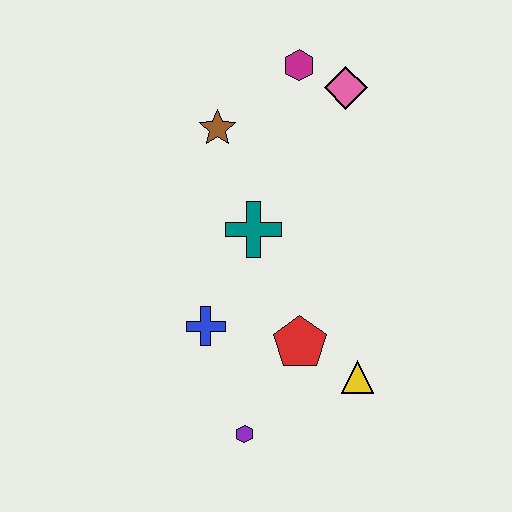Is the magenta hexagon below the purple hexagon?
No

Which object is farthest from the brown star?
The purple hexagon is farthest from the brown star.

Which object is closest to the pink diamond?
The magenta hexagon is closest to the pink diamond.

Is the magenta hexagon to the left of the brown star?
No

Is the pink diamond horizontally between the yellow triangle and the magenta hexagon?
Yes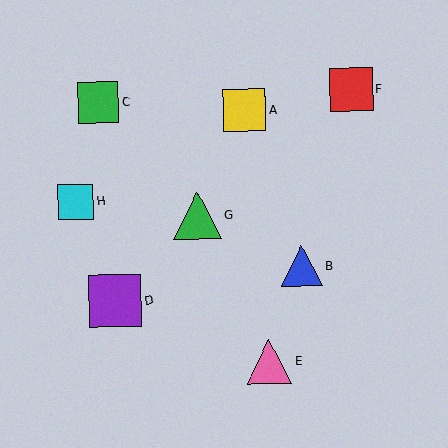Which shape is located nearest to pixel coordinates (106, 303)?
The purple square (labeled D) at (115, 301) is nearest to that location.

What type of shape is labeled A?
Shape A is a yellow square.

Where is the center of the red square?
The center of the red square is at (351, 89).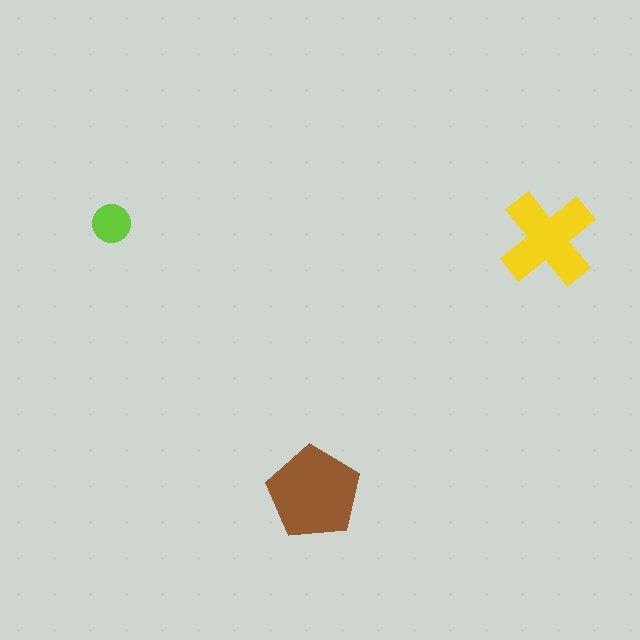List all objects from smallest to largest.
The lime circle, the yellow cross, the brown pentagon.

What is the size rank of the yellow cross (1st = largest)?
2nd.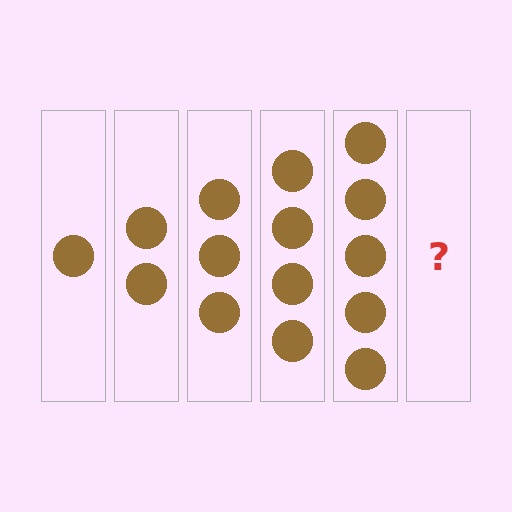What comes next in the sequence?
The next element should be 6 circles.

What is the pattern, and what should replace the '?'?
The pattern is that each step adds one more circle. The '?' should be 6 circles.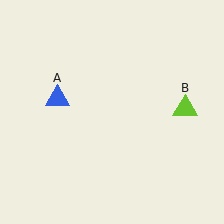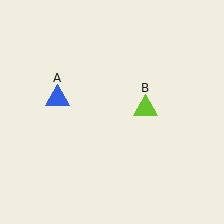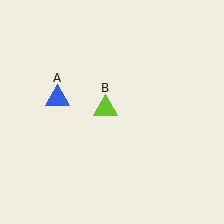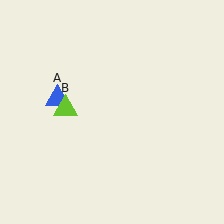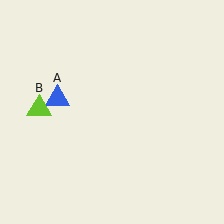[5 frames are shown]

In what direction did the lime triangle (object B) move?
The lime triangle (object B) moved left.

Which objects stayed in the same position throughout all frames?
Blue triangle (object A) remained stationary.